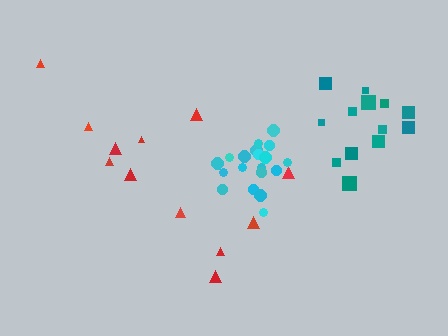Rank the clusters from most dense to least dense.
cyan, teal, red.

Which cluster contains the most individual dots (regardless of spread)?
Cyan (19).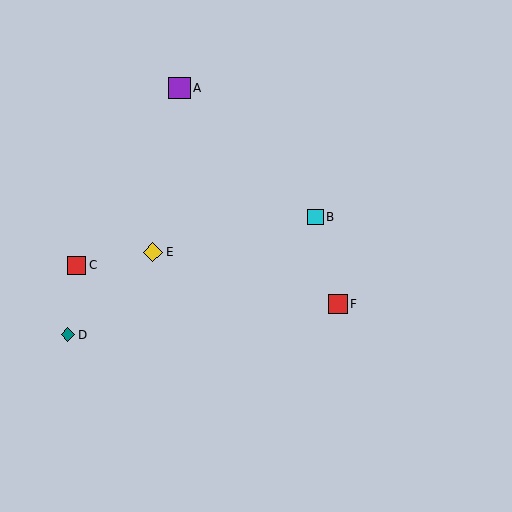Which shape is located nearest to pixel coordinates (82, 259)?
The red square (labeled C) at (77, 265) is nearest to that location.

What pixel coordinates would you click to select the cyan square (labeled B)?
Click at (316, 217) to select the cyan square B.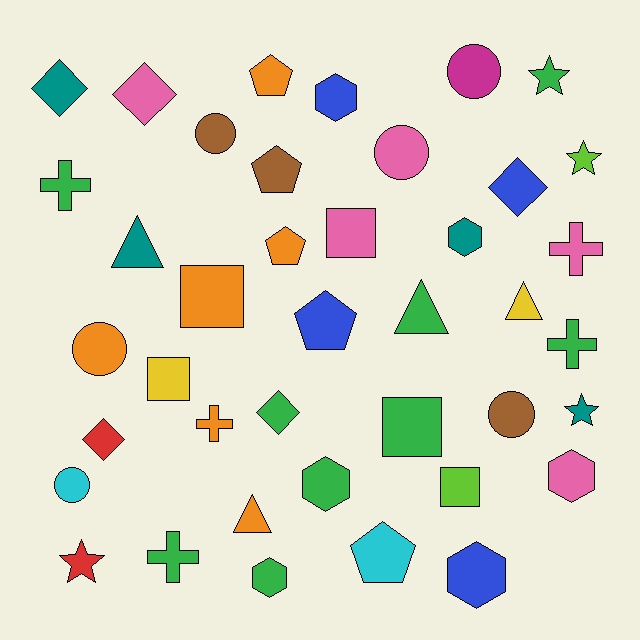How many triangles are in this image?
There are 4 triangles.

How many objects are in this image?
There are 40 objects.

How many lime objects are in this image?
There are 2 lime objects.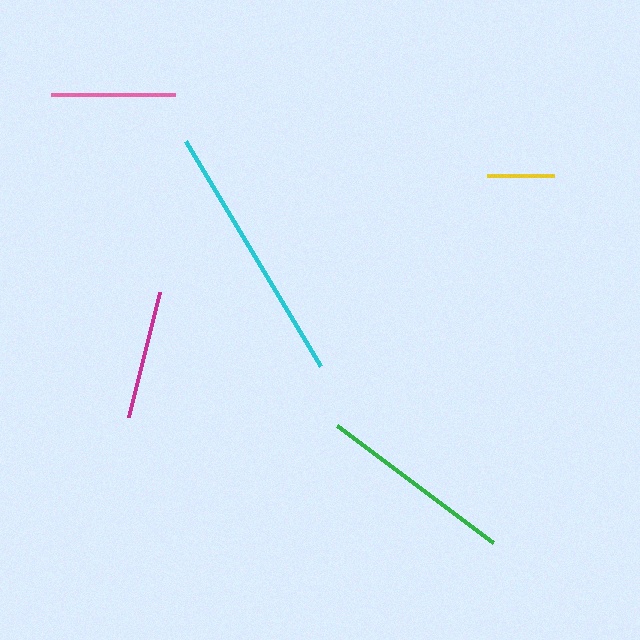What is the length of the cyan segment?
The cyan segment is approximately 263 pixels long.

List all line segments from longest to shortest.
From longest to shortest: cyan, green, magenta, pink, yellow.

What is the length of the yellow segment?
The yellow segment is approximately 67 pixels long.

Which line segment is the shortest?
The yellow line is the shortest at approximately 67 pixels.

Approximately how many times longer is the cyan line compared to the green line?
The cyan line is approximately 1.3 times the length of the green line.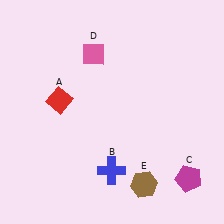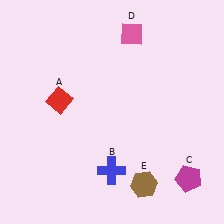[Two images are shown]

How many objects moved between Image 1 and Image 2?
1 object moved between the two images.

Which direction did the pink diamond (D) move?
The pink diamond (D) moved right.